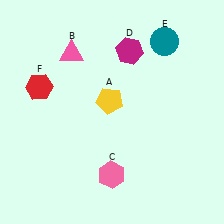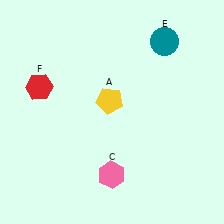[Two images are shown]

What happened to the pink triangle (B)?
The pink triangle (B) was removed in Image 2. It was in the top-left area of Image 1.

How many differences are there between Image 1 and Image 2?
There are 2 differences between the two images.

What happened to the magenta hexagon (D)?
The magenta hexagon (D) was removed in Image 2. It was in the top-right area of Image 1.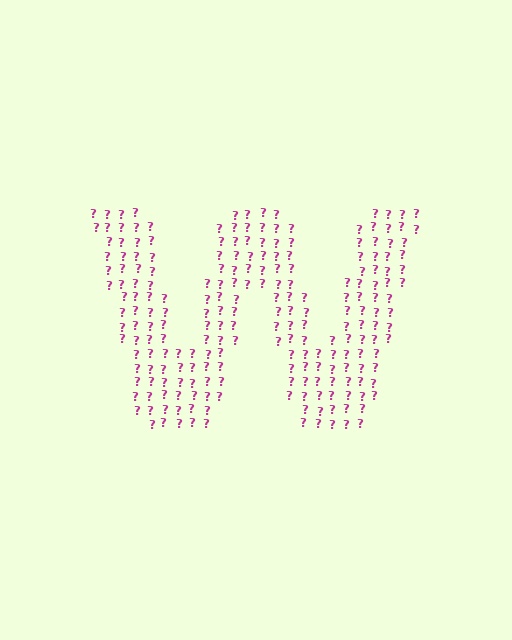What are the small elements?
The small elements are question marks.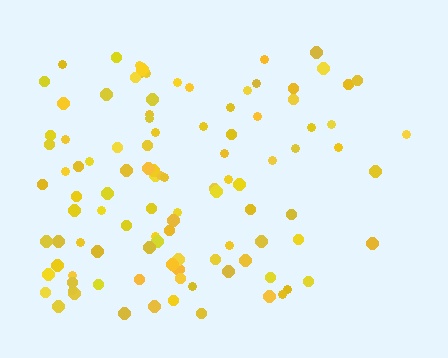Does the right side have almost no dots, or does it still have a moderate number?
Still a moderate number, just noticeably fewer than the left.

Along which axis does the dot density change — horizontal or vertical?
Horizontal.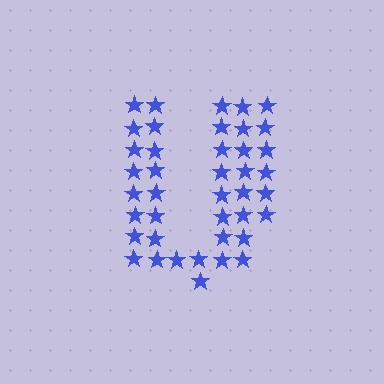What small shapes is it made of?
It is made of small stars.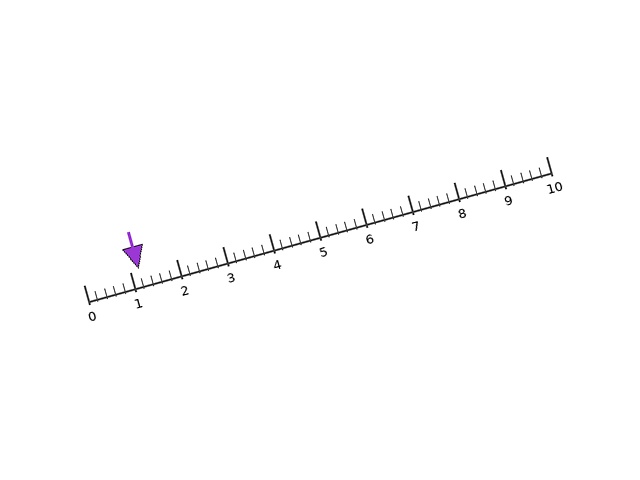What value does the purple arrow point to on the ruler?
The purple arrow points to approximately 1.2.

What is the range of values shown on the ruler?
The ruler shows values from 0 to 10.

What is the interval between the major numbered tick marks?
The major tick marks are spaced 1 units apart.